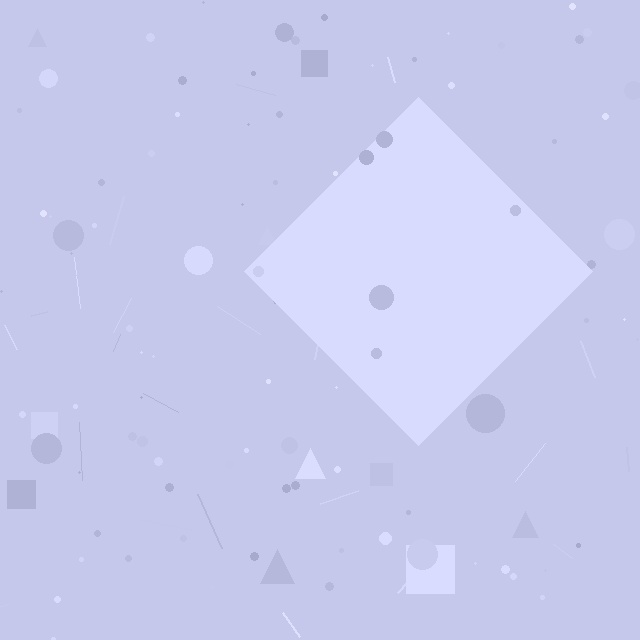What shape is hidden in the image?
A diamond is hidden in the image.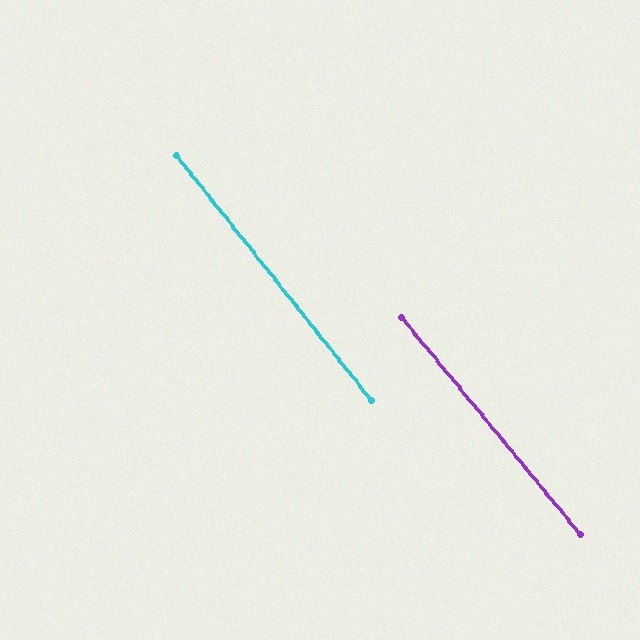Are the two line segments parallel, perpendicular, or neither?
Parallel — their directions differ by only 0.8°.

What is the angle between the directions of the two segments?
Approximately 1 degree.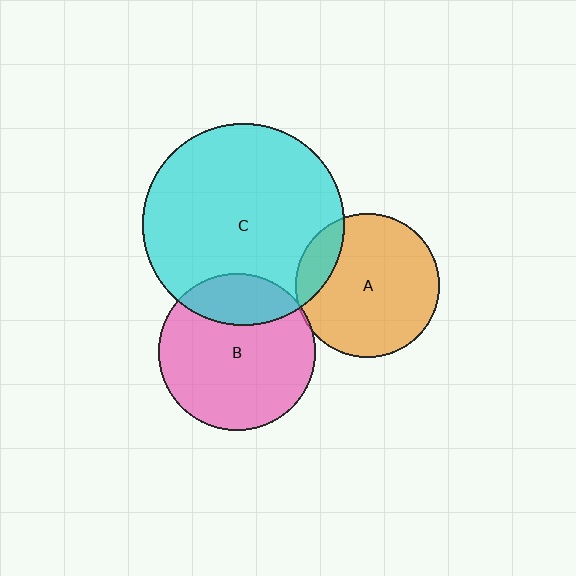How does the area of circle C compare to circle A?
Approximately 2.0 times.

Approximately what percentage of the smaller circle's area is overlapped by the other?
Approximately 25%.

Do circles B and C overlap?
Yes.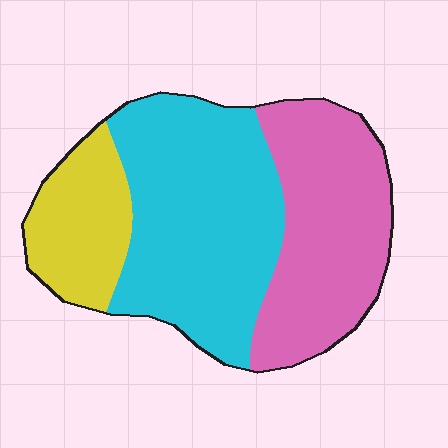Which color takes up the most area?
Cyan, at roughly 45%.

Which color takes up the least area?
Yellow, at roughly 20%.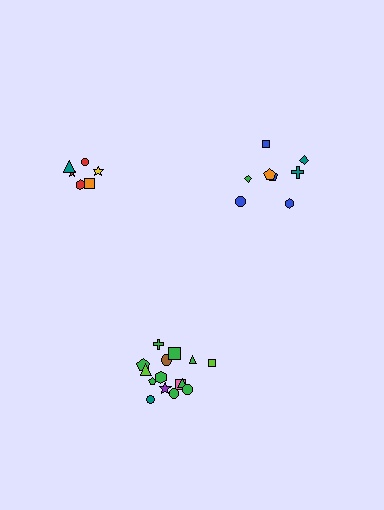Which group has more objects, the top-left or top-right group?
The top-right group.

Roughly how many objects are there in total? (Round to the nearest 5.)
Roughly 30 objects in total.